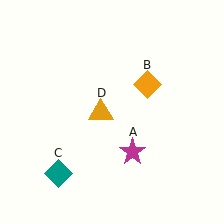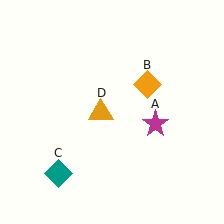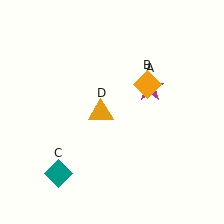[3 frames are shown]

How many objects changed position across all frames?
1 object changed position: magenta star (object A).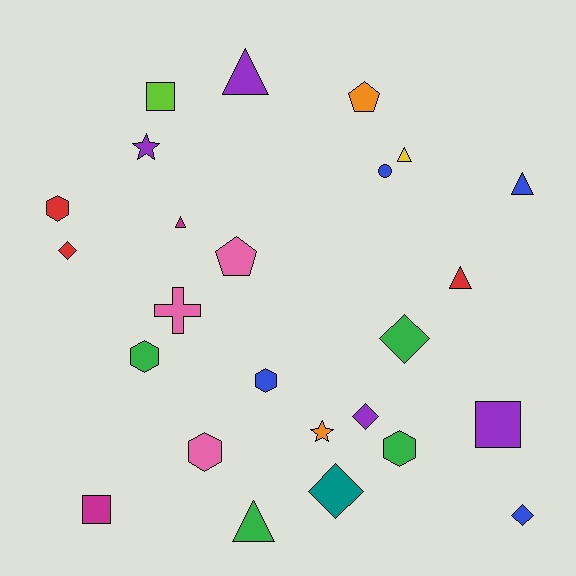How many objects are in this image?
There are 25 objects.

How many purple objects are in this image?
There are 4 purple objects.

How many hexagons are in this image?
There are 5 hexagons.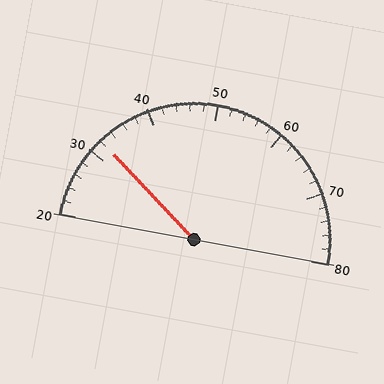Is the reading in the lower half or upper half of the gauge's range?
The reading is in the lower half of the range (20 to 80).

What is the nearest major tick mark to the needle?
The nearest major tick mark is 30.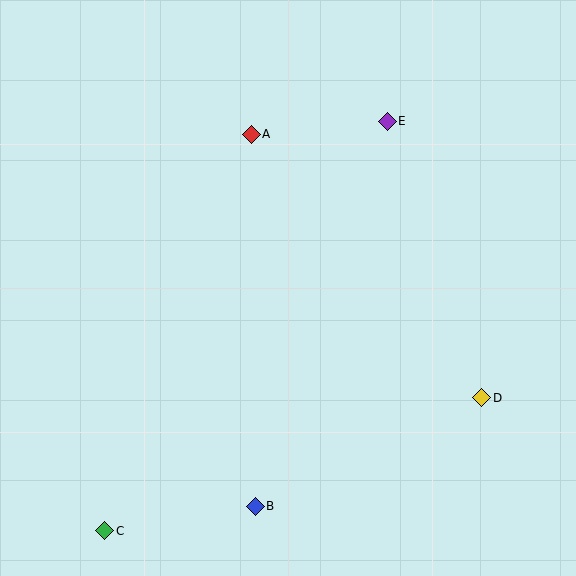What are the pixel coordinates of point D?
Point D is at (482, 398).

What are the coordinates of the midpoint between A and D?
The midpoint between A and D is at (367, 266).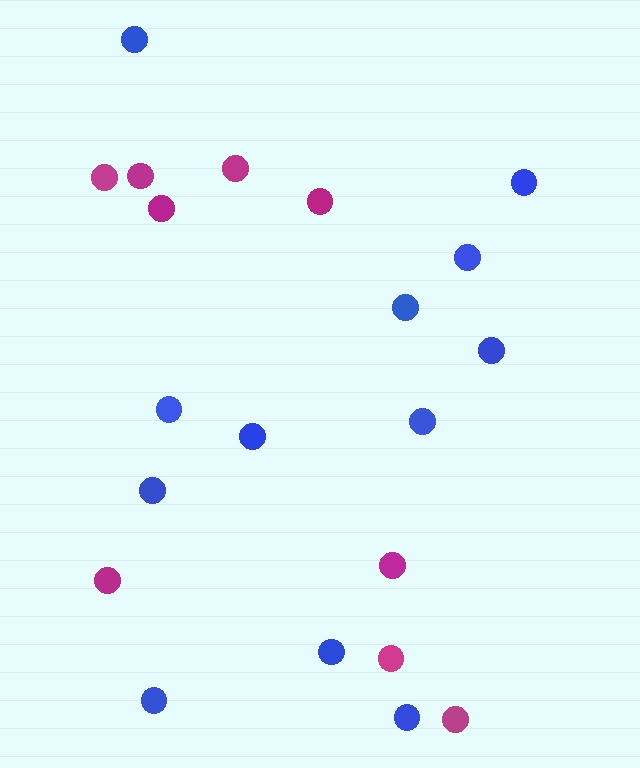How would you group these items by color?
There are 2 groups: one group of blue circles (12) and one group of magenta circles (9).